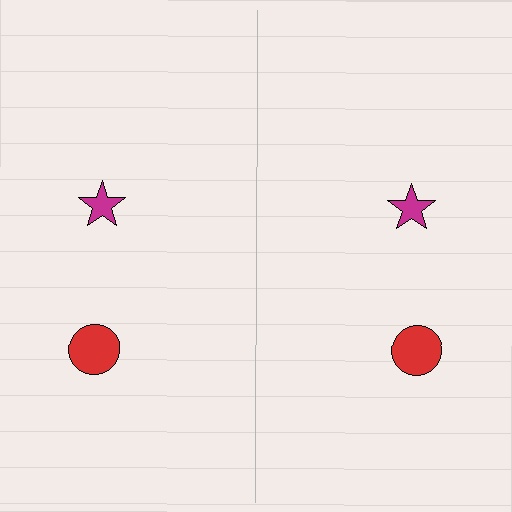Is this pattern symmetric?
Yes, this pattern has bilateral (reflection) symmetry.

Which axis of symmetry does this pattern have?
The pattern has a vertical axis of symmetry running through the center of the image.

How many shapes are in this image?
There are 4 shapes in this image.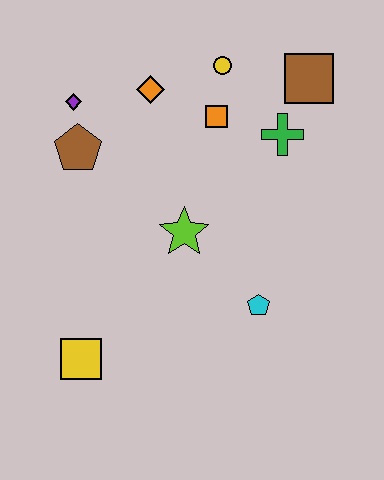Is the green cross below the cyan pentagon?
No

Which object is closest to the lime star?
The cyan pentagon is closest to the lime star.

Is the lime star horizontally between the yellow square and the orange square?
Yes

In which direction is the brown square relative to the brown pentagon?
The brown square is to the right of the brown pentagon.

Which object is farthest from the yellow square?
The brown square is farthest from the yellow square.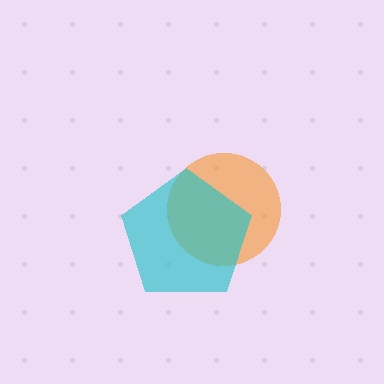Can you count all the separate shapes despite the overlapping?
Yes, there are 2 separate shapes.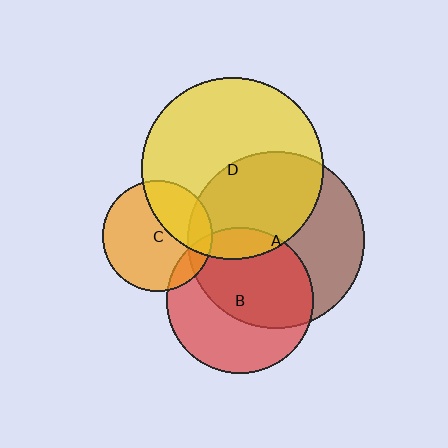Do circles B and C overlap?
Yes.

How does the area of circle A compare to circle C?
Approximately 2.6 times.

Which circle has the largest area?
Circle D (yellow).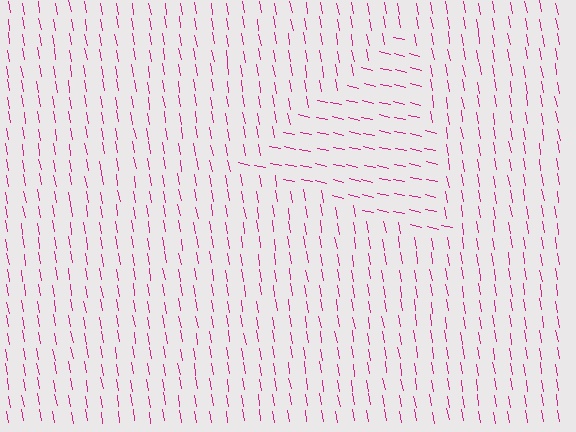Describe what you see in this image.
The image is filled with small magenta line segments. A triangle region in the image has lines oriented differently from the surrounding lines, creating a visible texture boundary.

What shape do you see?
I see a triangle.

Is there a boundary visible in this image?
Yes, there is a texture boundary formed by a change in line orientation.